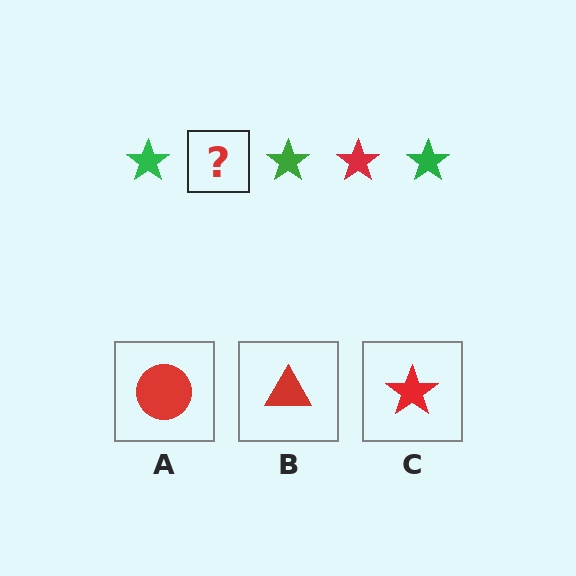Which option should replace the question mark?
Option C.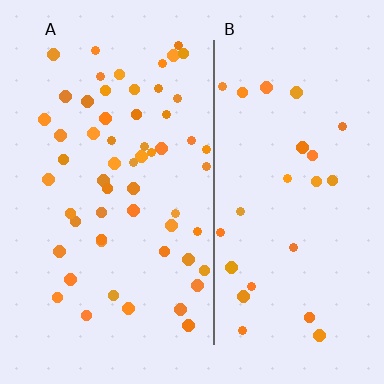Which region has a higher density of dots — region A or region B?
A (the left).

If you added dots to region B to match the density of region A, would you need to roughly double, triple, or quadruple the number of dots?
Approximately double.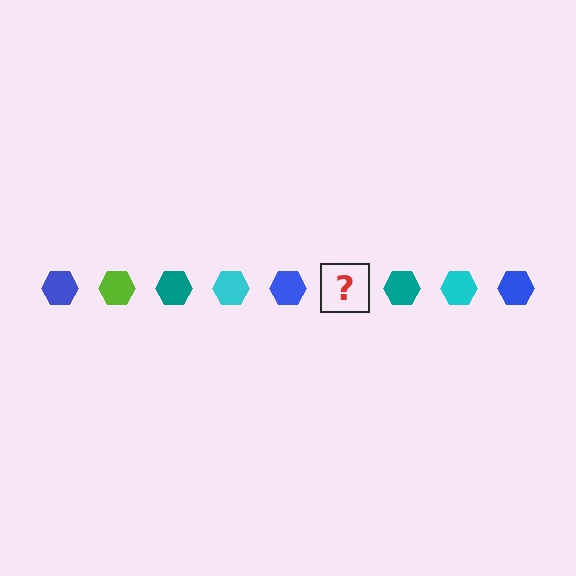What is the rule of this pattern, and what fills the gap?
The rule is that the pattern cycles through blue, lime, teal, cyan hexagons. The gap should be filled with a lime hexagon.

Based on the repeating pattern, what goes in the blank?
The blank should be a lime hexagon.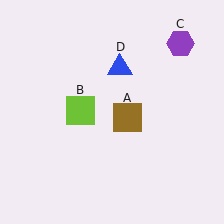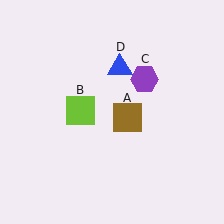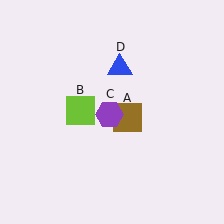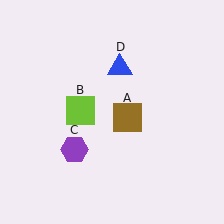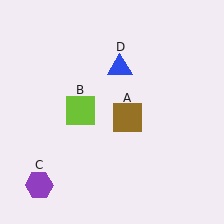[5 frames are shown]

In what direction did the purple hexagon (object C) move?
The purple hexagon (object C) moved down and to the left.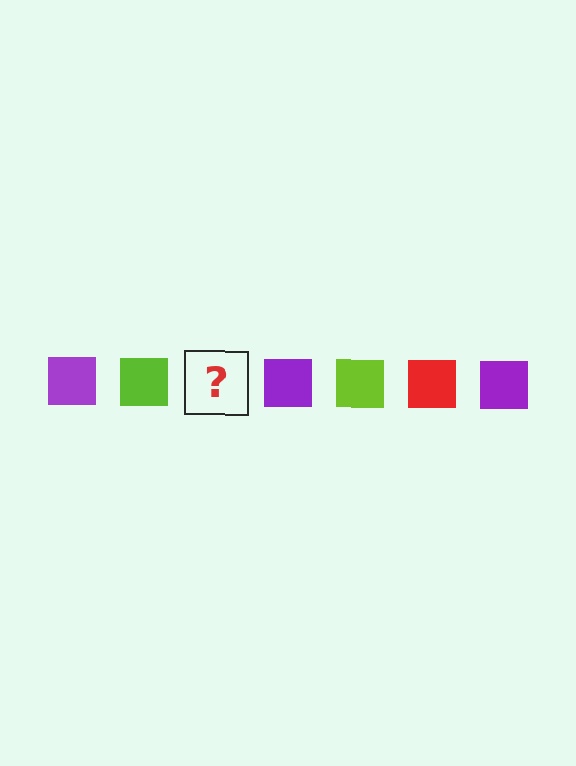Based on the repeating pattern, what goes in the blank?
The blank should be a red square.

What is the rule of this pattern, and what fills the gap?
The rule is that the pattern cycles through purple, lime, red squares. The gap should be filled with a red square.